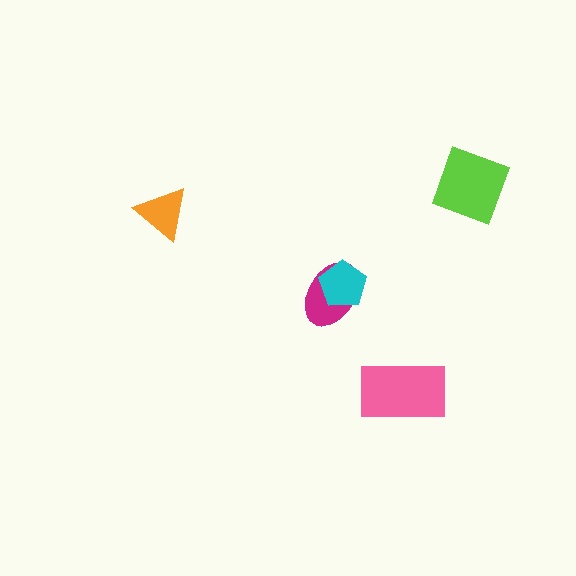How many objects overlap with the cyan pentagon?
1 object overlaps with the cyan pentagon.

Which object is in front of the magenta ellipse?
The cyan pentagon is in front of the magenta ellipse.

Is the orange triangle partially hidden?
No, no other shape covers it.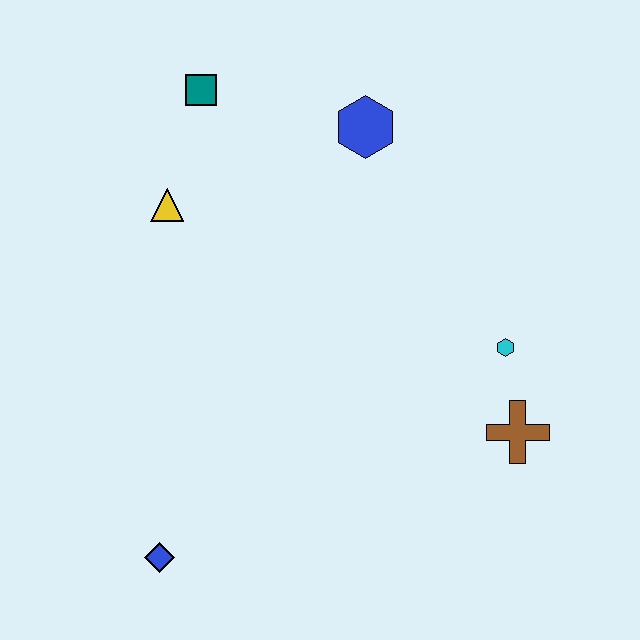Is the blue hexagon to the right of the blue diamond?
Yes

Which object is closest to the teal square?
The yellow triangle is closest to the teal square.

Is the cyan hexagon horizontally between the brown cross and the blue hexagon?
Yes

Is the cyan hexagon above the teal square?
No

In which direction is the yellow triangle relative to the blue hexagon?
The yellow triangle is to the left of the blue hexagon.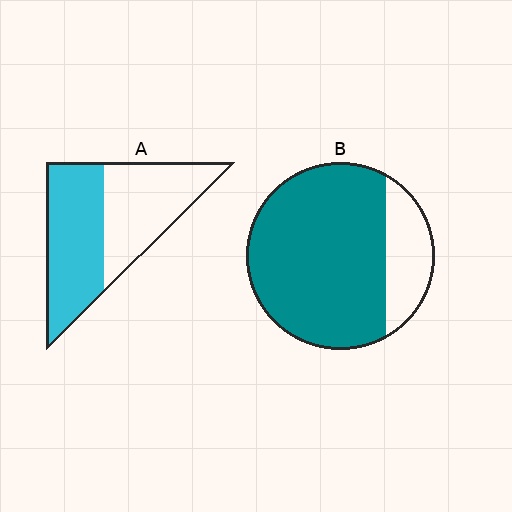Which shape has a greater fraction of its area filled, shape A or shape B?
Shape B.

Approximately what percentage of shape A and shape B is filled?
A is approximately 50% and B is approximately 80%.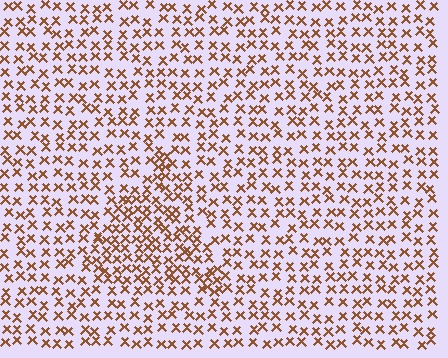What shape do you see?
I see a triangle.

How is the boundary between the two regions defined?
The boundary is defined by a change in element density (approximately 1.6x ratio). All elements are the same color, size, and shape.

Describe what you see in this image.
The image contains small brown elements arranged at two different densities. A triangle-shaped region is visible where the elements are more densely packed than the surrounding area.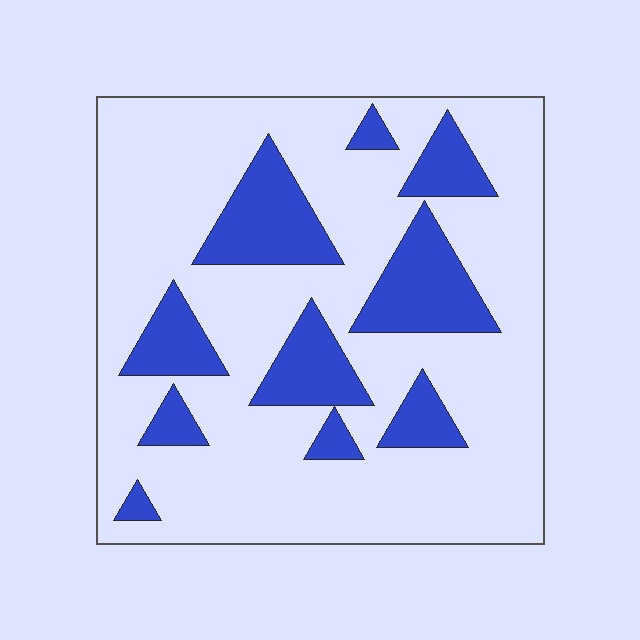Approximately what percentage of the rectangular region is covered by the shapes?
Approximately 25%.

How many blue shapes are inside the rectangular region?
10.